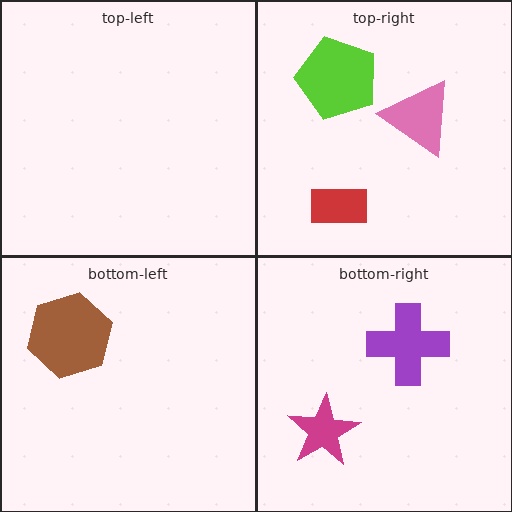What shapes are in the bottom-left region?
The brown hexagon.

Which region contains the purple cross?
The bottom-right region.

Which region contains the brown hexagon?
The bottom-left region.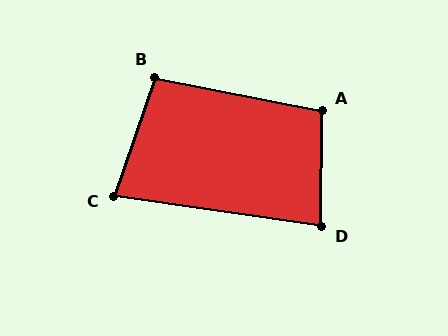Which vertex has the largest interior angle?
A, at approximately 101 degrees.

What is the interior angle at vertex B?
Approximately 98 degrees (obtuse).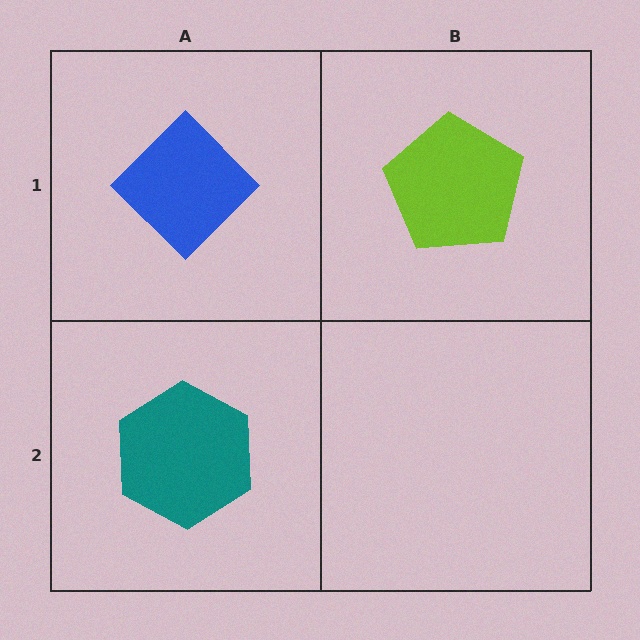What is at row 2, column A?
A teal hexagon.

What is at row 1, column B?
A lime pentagon.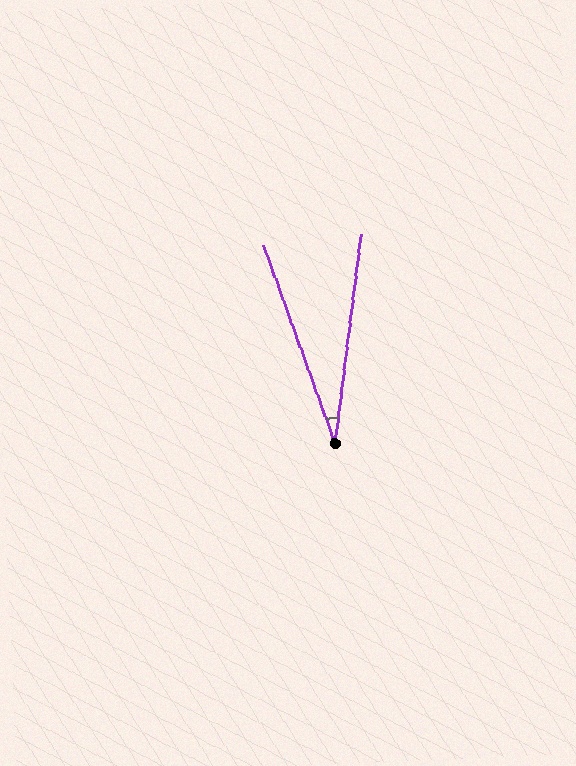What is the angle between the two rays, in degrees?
Approximately 27 degrees.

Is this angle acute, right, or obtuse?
It is acute.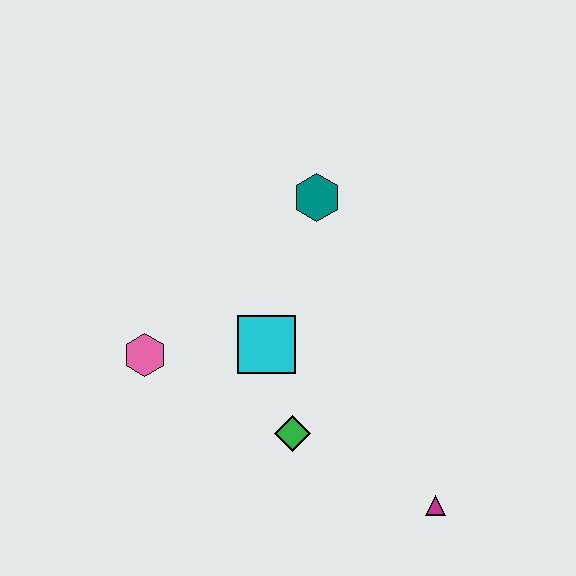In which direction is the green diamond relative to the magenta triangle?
The green diamond is to the left of the magenta triangle.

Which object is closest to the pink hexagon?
The cyan square is closest to the pink hexagon.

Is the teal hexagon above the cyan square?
Yes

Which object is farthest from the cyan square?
The magenta triangle is farthest from the cyan square.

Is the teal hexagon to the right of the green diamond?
Yes